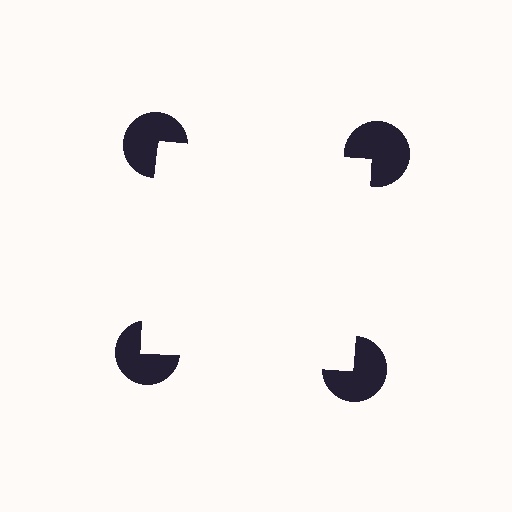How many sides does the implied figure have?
4 sides.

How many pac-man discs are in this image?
There are 4 — one at each vertex of the illusory square.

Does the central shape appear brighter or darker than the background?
It typically appears slightly brighter than the background, even though no actual brightness change is drawn.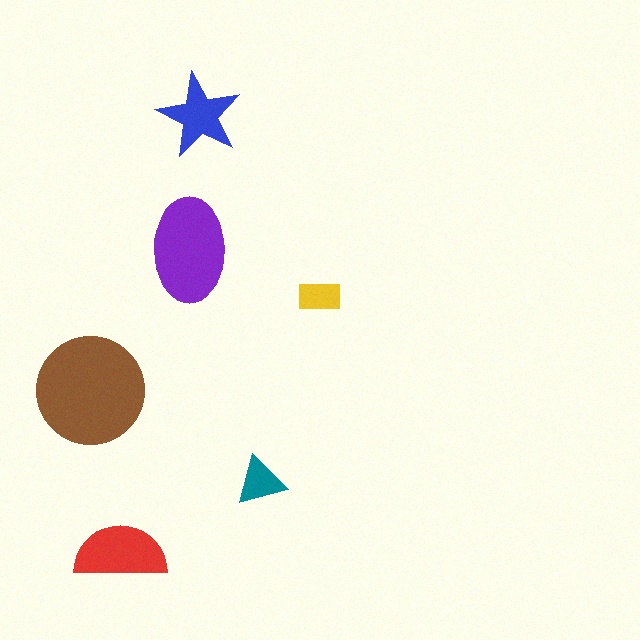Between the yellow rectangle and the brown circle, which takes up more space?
The brown circle.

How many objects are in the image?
There are 6 objects in the image.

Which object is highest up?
The blue star is topmost.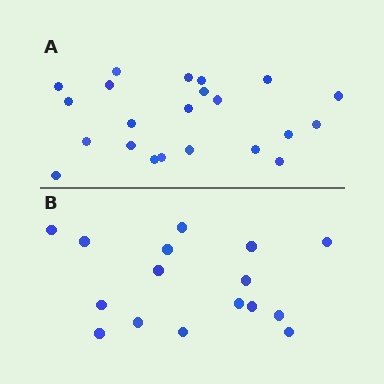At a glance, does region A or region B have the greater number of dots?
Region A (the top region) has more dots.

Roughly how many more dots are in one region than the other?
Region A has about 6 more dots than region B.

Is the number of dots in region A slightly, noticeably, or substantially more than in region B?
Region A has noticeably more, but not dramatically so. The ratio is roughly 1.4 to 1.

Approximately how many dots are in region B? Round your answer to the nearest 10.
About 20 dots. (The exact count is 16, which rounds to 20.)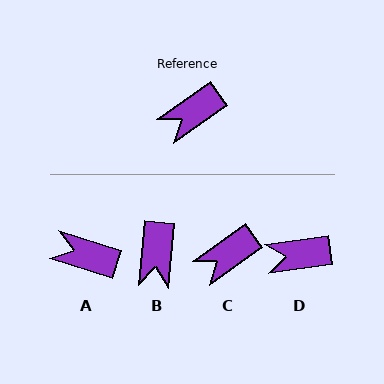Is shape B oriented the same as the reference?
No, it is off by about 50 degrees.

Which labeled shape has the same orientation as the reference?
C.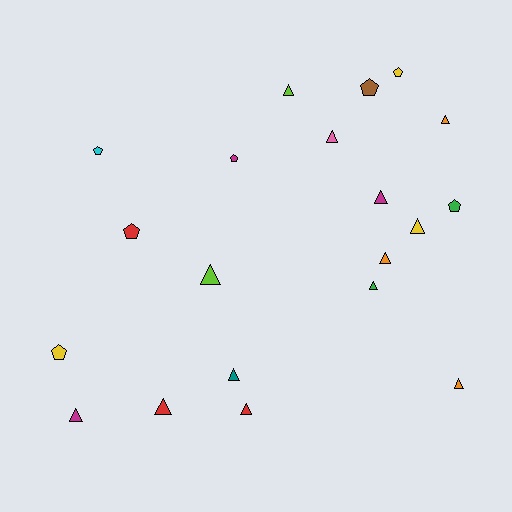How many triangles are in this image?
There are 13 triangles.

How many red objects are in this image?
There are 3 red objects.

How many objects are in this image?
There are 20 objects.